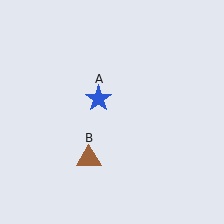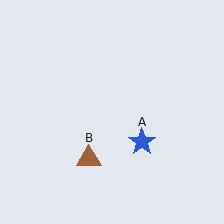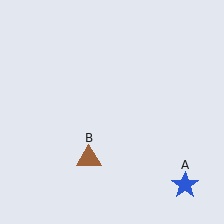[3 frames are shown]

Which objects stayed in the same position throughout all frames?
Brown triangle (object B) remained stationary.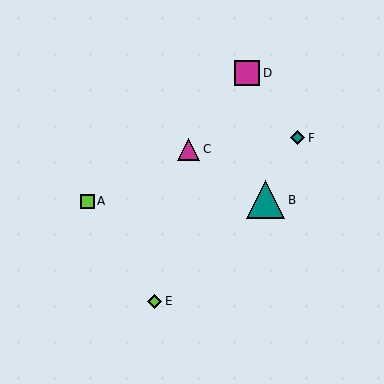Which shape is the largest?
The teal triangle (labeled B) is the largest.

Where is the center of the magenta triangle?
The center of the magenta triangle is at (188, 149).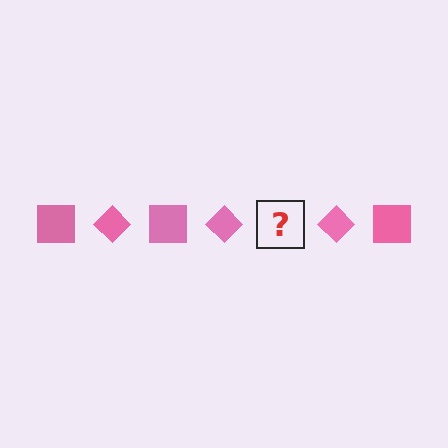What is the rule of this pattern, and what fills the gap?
The rule is that the pattern cycles through square, diamond shapes in pink. The gap should be filled with a pink square.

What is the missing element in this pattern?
The missing element is a pink square.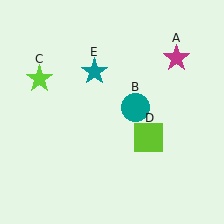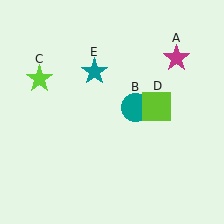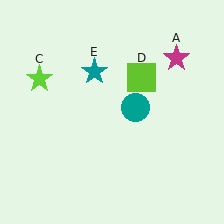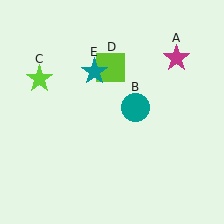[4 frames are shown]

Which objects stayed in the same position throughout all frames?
Magenta star (object A) and teal circle (object B) and lime star (object C) and teal star (object E) remained stationary.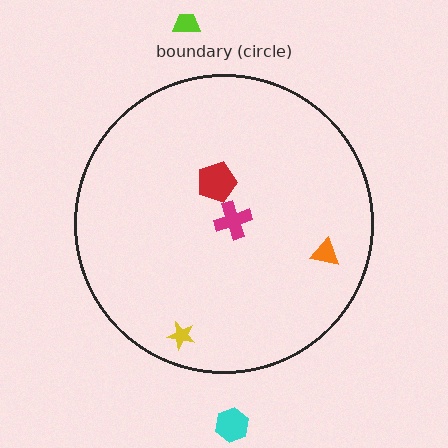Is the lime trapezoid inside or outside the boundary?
Outside.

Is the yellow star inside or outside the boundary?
Inside.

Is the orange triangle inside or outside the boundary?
Inside.